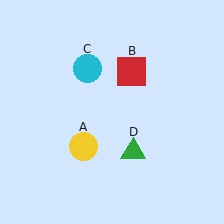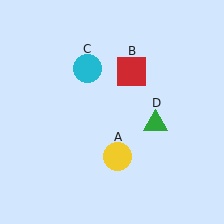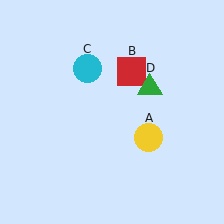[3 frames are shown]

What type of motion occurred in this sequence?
The yellow circle (object A), green triangle (object D) rotated counterclockwise around the center of the scene.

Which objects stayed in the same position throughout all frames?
Red square (object B) and cyan circle (object C) remained stationary.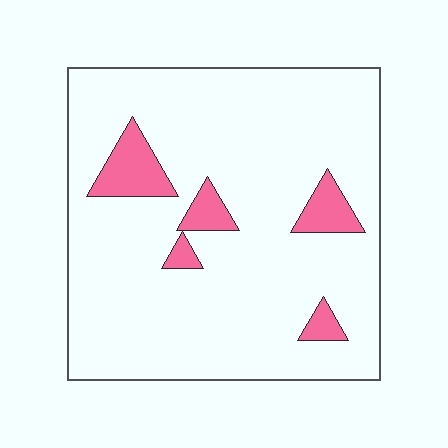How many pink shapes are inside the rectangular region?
5.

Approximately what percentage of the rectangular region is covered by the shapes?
Approximately 10%.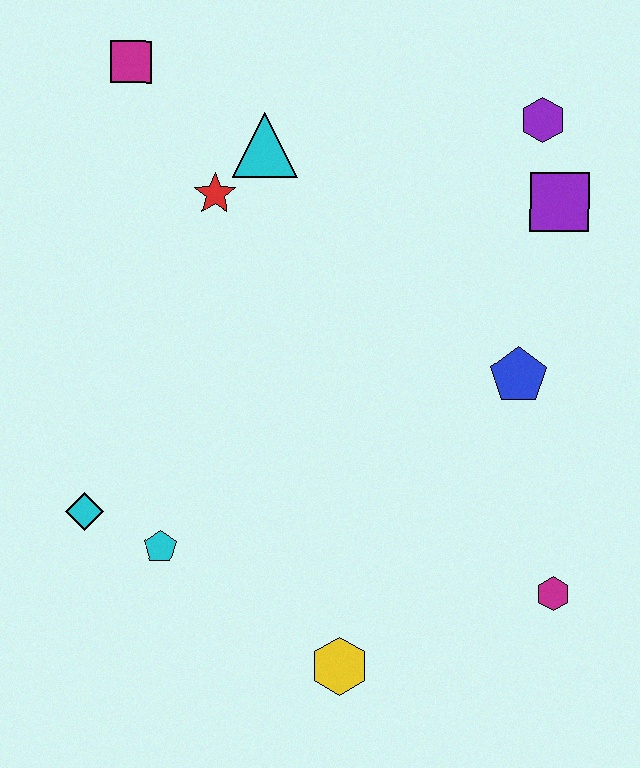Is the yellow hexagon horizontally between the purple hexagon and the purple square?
No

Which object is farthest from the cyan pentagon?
The purple hexagon is farthest from the cyan pentagon.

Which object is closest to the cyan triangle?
The red star is closest to the cyan triangle.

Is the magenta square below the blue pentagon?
No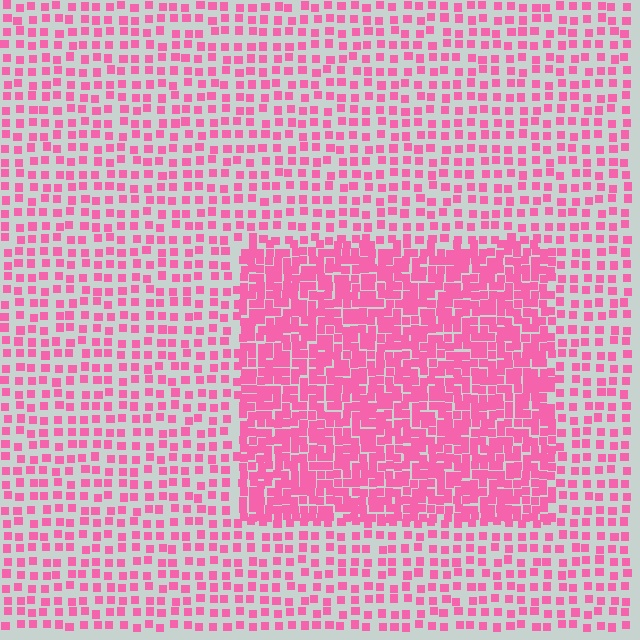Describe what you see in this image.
The image contains small pink elements arranged at two different densities. A rectangle-shaped region is visible where the elements are more densely packed than the surrounding area.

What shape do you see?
I see a rectangle.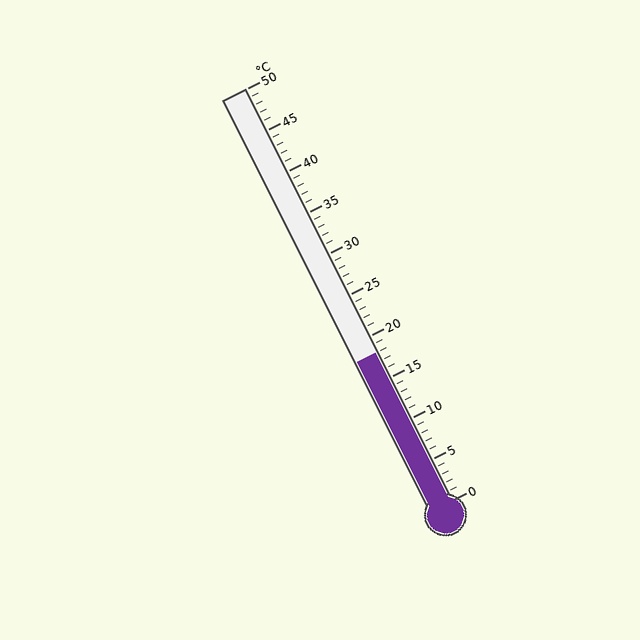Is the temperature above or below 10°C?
The temperature is above 10°C.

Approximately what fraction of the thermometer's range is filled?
The thermometer is filled to approximately 35% of its range.